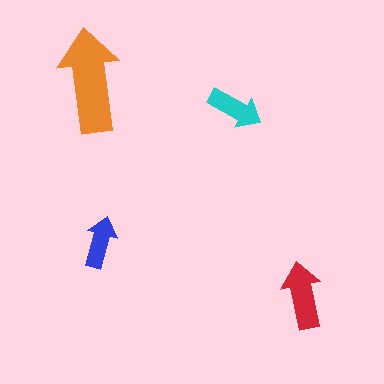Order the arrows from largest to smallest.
the orange one, the red one, the cyan one, the blue one.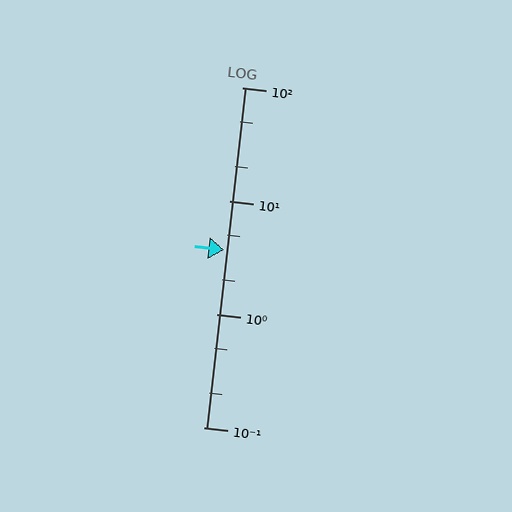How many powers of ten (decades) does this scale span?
The scale spans 3 decades, from 0.1 to 100.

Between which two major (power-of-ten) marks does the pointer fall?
The pointer is between 1 and 10.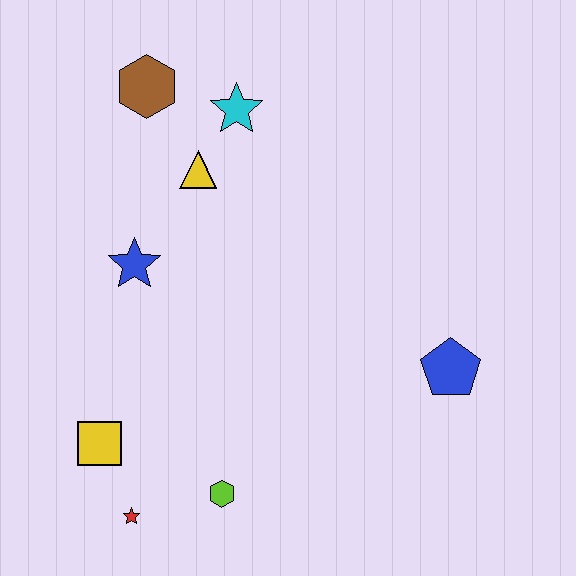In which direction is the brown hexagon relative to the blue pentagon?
The brown hexagon is to the left of the blue pentagon.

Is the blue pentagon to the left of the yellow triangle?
No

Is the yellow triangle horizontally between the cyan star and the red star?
Yes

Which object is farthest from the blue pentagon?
The brown hexagon is farthest from the blue pentagon.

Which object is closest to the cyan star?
The yellow triangle is closest to the cyan star.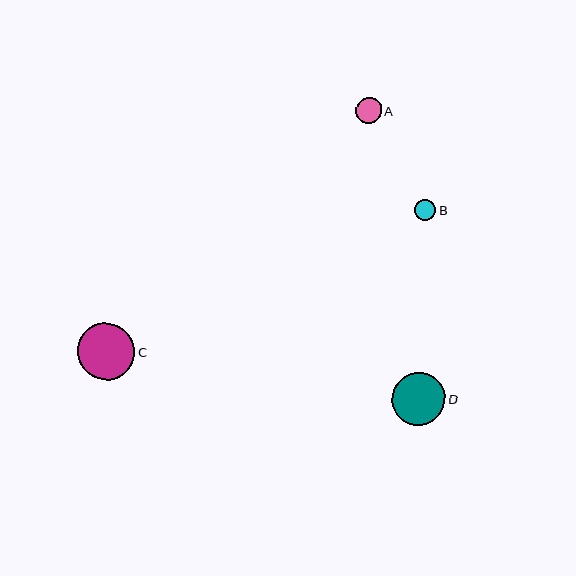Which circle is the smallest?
Circle B is the smallest with a size of approximately 21 pixels.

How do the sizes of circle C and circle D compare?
Circle C and circle D are approximately the same size.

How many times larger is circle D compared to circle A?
Circle D is approximately 2.1 times the size of circle A.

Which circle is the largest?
Circle C is the largest with a size of approximately 57 pixels.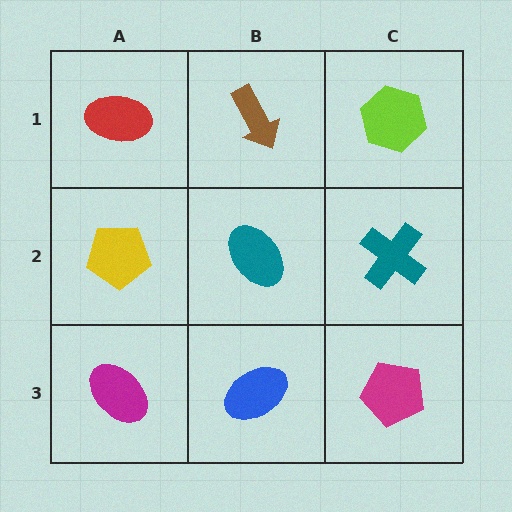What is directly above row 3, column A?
A yellow pentagon.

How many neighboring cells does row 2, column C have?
3.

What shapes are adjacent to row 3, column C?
A teal cross (row 2, column C), a blue ellipse (row 3, column B).